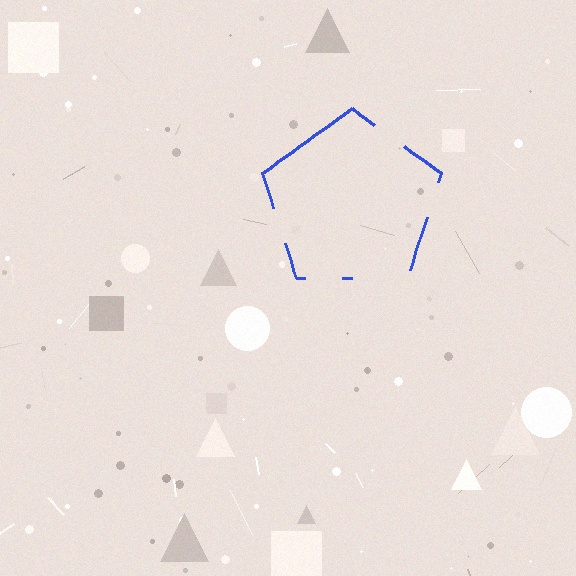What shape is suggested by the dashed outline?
The dashed outline suggests a pentagon.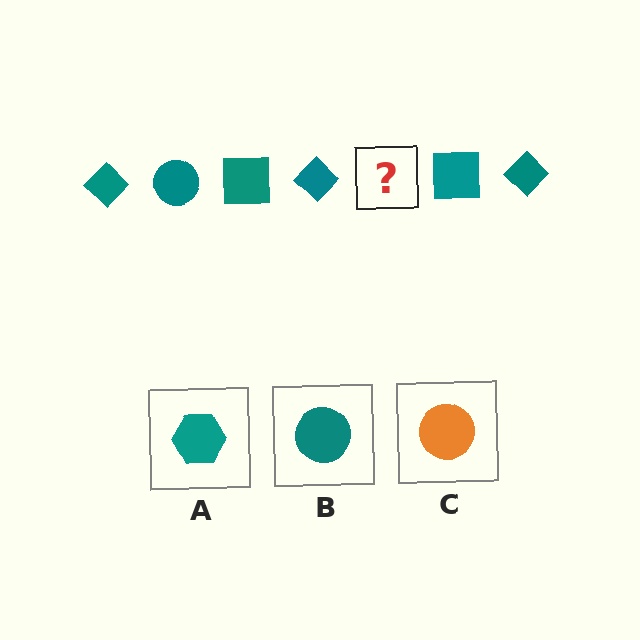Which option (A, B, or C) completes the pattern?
B.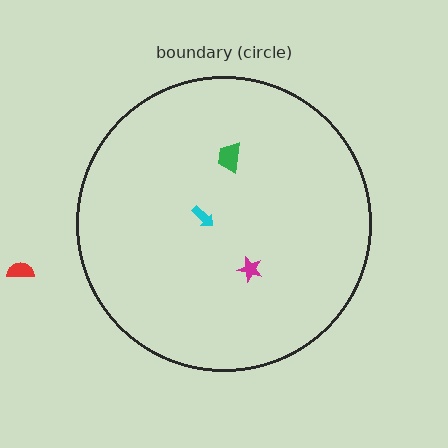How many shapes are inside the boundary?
3 inside, 1 outside.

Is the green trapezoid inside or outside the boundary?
Inside.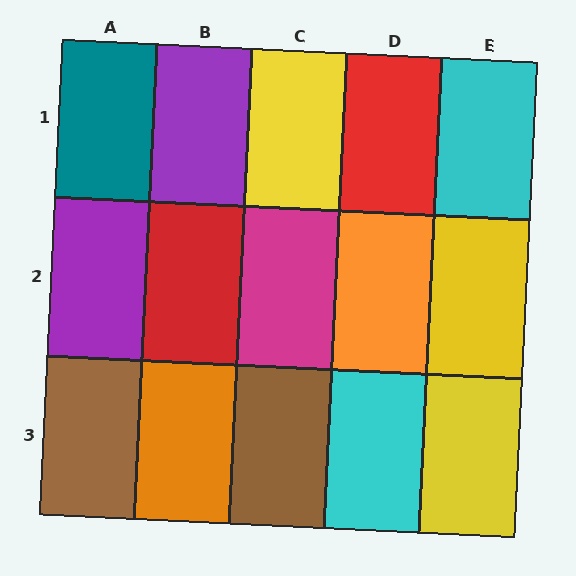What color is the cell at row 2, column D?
Orange.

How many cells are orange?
2 cells are orange.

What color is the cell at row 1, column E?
Cyan.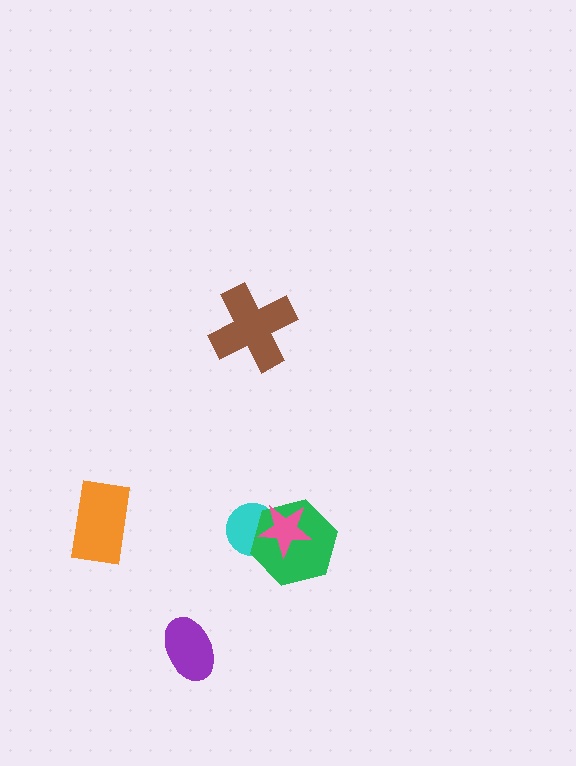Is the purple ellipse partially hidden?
No, no other shape covers it.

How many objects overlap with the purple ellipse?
0 objects overlap with the purple ellipse.